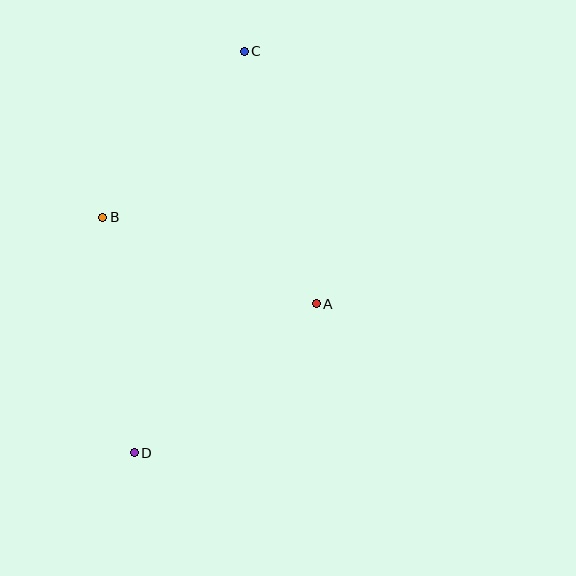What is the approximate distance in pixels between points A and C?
The distance between A and C is approximately 263 pixels.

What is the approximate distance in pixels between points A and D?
The distance between A and D is approximately 235 pixels.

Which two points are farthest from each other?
Points C and D are farthest from each other.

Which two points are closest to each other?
Points B and C are closest to each other.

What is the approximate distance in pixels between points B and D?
The distance between B and D is approximately 238 pixels.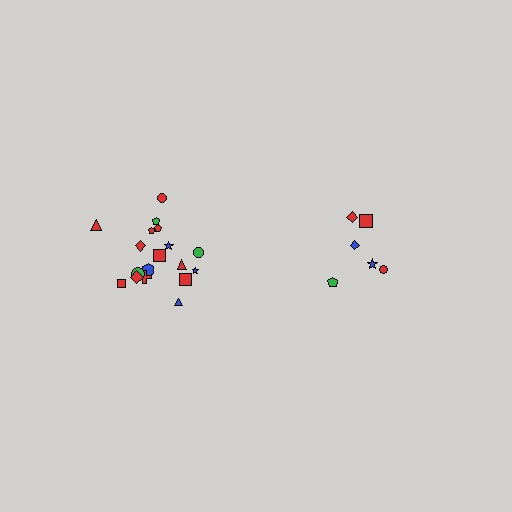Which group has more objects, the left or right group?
The left group.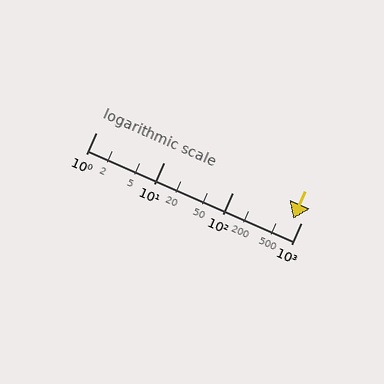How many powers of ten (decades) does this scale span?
The scale spans 3 decades, from 1 to 1000.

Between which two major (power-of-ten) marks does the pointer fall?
The pointer is between 100 and 1000.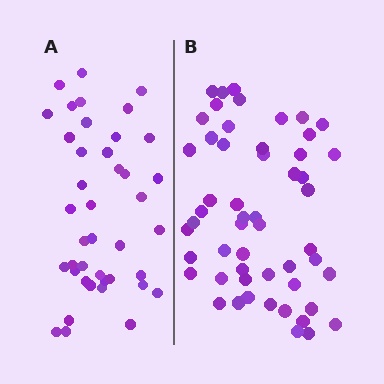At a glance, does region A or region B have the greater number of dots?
Region B (the right region) has more dots.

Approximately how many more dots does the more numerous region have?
Region B has roughly 12 or so more dots than region A.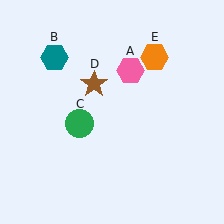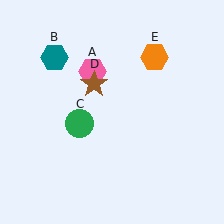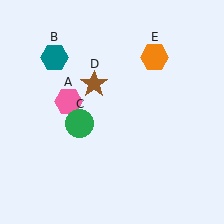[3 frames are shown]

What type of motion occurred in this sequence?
The pink hexagon (object A) rotated counterclockwise around the center of the scene.